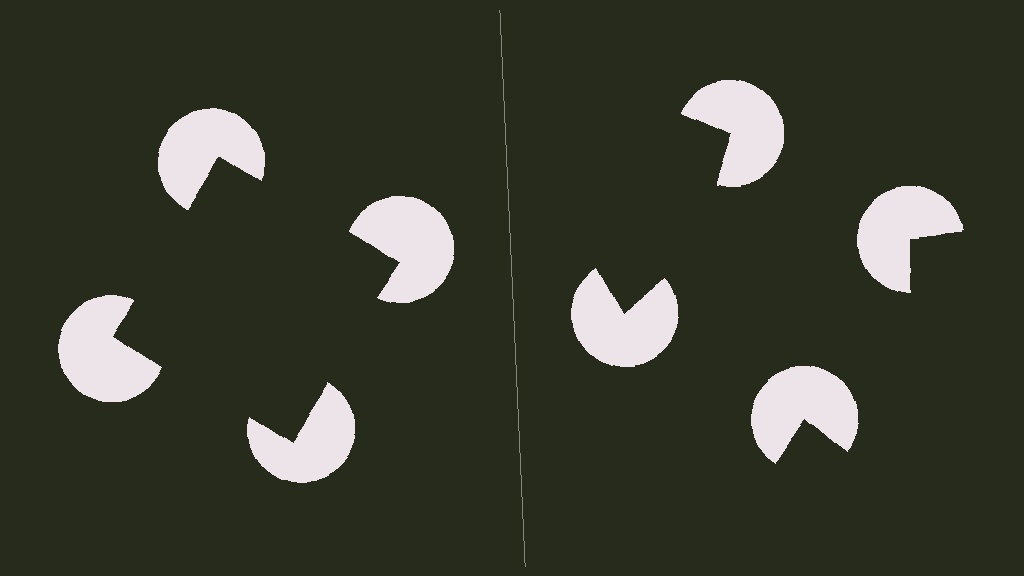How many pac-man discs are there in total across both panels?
8 — 4 on each side.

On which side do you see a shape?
An illusory square appears on the left side. On the right side the wedge cuts are rotated, so no coherent shape forms.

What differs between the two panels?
The pac-man discs are positioned identically on both sides; only the wedge orientations differ. On the left they align to a square; on the right they are misaligned.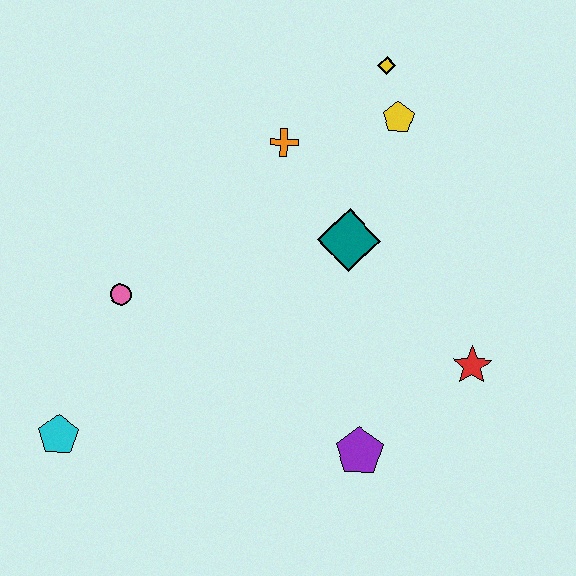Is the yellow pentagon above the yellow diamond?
No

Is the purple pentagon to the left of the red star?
Yes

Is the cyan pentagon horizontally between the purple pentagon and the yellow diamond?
No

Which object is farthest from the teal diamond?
The cyan pentagon is farthest from the teal diamond.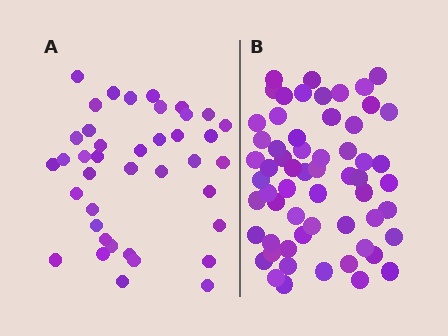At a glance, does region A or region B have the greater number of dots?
Region B (the right region) has more dots.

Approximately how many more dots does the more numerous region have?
Region B has approximately 20 more dots than region A.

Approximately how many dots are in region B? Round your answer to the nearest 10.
About 60 dots.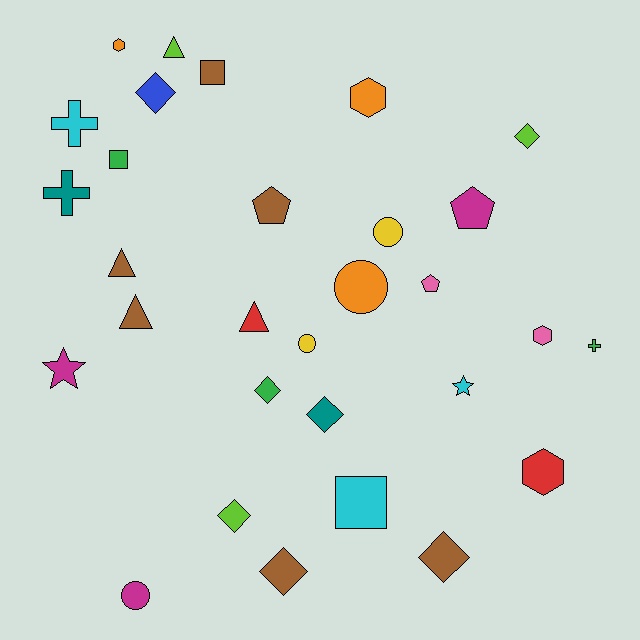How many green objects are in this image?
There are 3 green objects.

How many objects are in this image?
There are 30 objects.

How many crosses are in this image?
There are 3 crosses.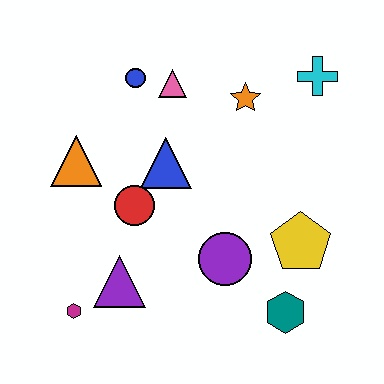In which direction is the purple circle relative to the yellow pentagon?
The purple circle is to the left of the yellow pentagon.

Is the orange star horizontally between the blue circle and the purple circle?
No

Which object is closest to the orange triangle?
The red circle is closest to the orange triangle.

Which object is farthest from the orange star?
The magenta hexagon is farthest from the orange star.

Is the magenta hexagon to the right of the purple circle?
No